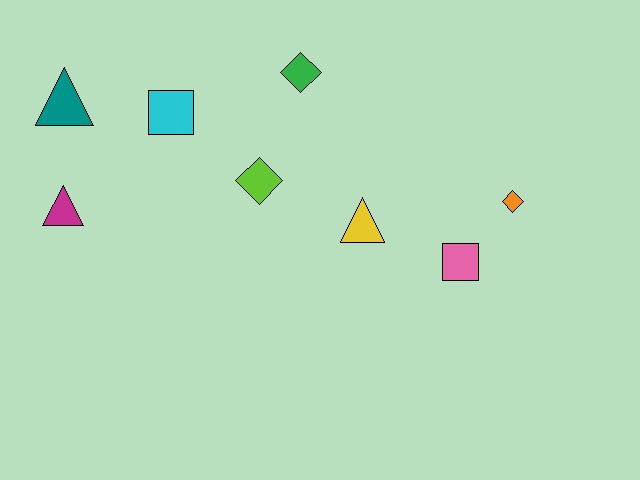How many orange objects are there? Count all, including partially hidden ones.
There is 1 orange object.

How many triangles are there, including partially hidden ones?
There are 3 triangles.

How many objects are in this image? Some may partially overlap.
There are 8 objects.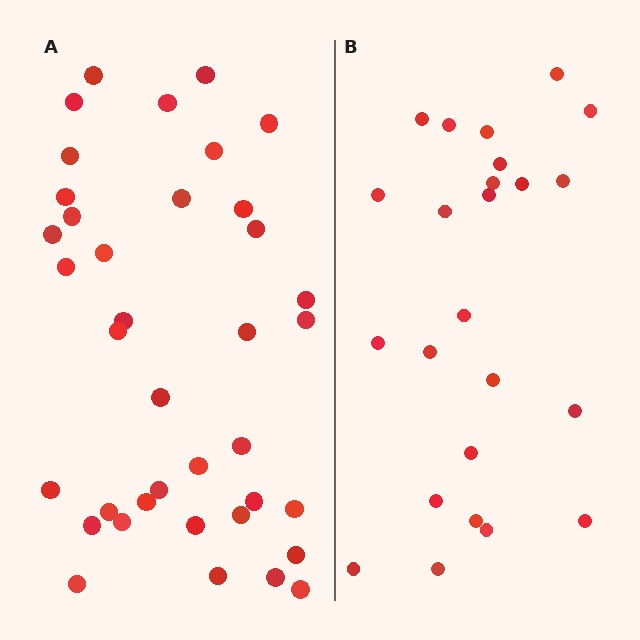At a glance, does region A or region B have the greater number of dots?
Region A (the left region) has more dots.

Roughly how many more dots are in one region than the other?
Region A has approximately 15 more dots than region B.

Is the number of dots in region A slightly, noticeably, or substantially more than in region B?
Region A has substantially more. The ratio is roughly 1.6 to 1.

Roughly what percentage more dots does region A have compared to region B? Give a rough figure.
About 60% more.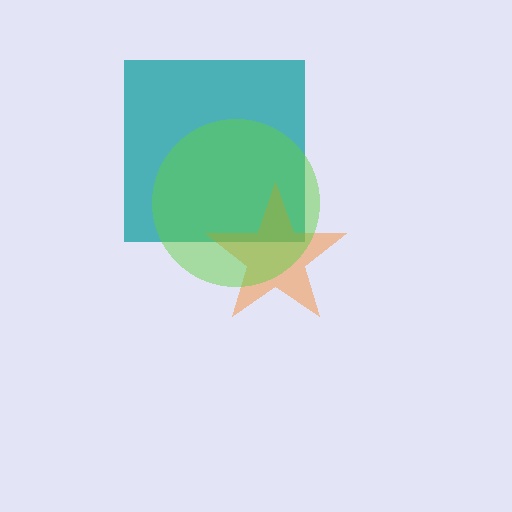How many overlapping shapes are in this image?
There are 3 overlapping shapes in the image.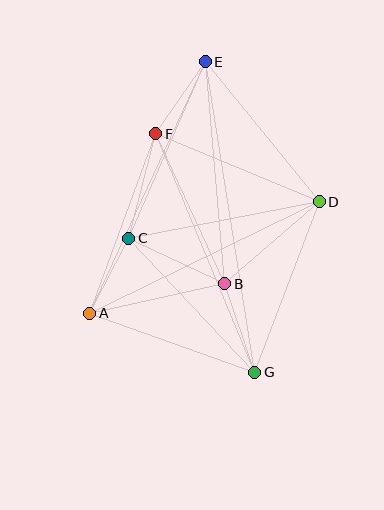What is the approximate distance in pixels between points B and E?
The distance between B and E is approximately 223 pixels.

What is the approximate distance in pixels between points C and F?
The distance between C and F is approximately 108 pixels.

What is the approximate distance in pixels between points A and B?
The distance between A and B is approximately 138 pixels.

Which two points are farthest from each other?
Points E and G are farthest from each other.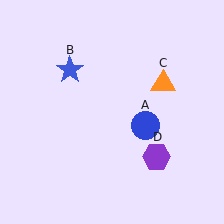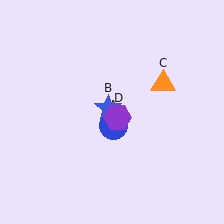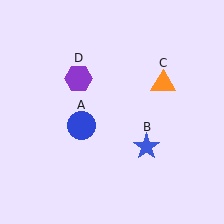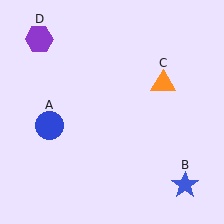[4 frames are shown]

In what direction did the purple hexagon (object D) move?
The purple hexagon (object D) moved up and to the left.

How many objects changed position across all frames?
3 objects changed position: blue circle (object A), blue star (object B), purple hexagon (object D).